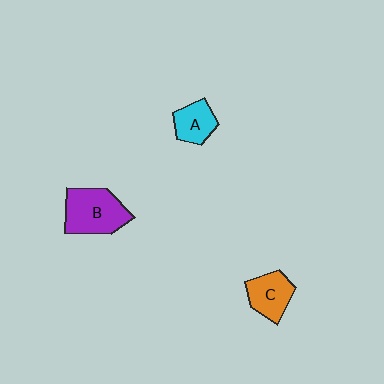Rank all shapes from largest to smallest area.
From largest to smallest: B (purple), C (orange), A (cyan).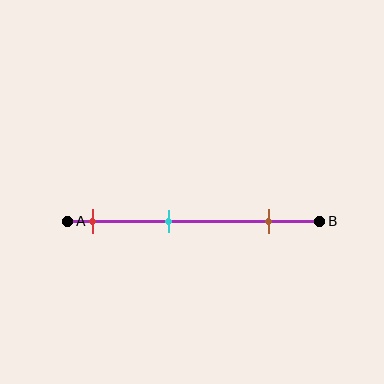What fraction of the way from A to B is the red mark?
The red mark is approximately 10% (0.1) of the way from A to B.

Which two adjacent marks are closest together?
The red and cyan marks are the closest adjacent pair.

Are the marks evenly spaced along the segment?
Yes, the marks are approximately evenly spaced.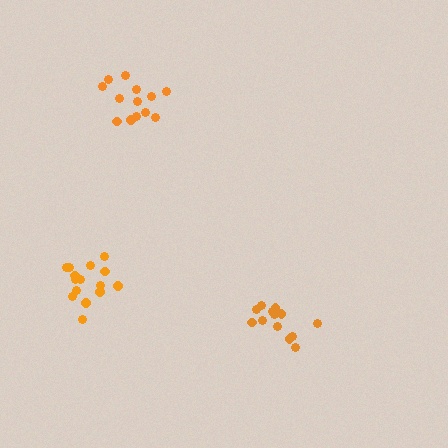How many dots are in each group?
Group 1: 13 dots, Group 2: 15 dots, Group 3: 15 dots (43 total).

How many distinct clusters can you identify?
There are 3 distinct clusters.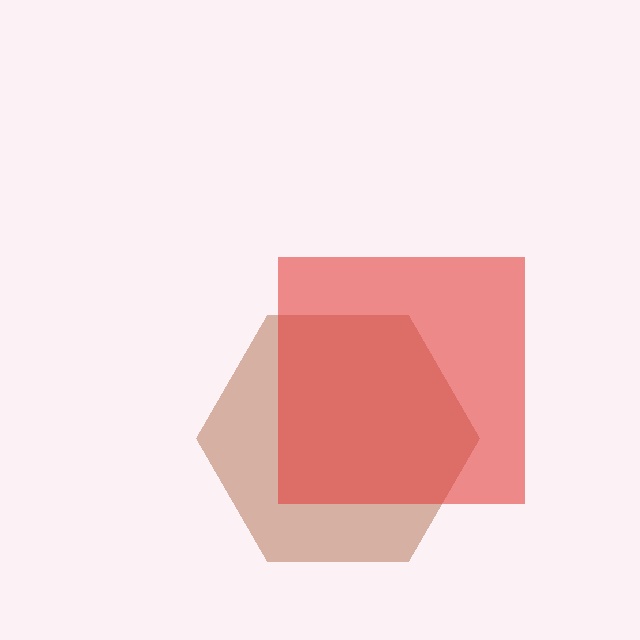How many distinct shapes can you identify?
There are 2 distinct shapes: a brown hexagon, a red square.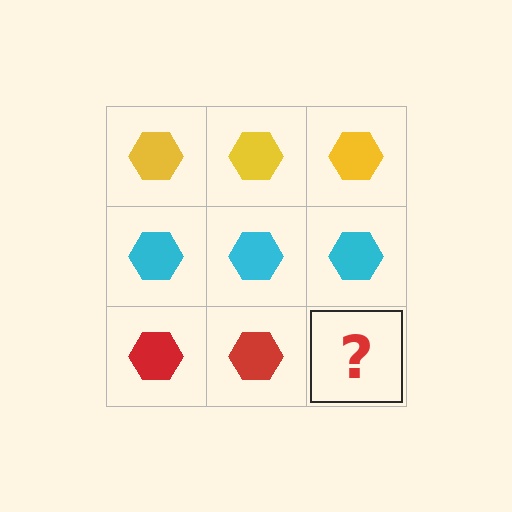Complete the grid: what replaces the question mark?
The question mark should be replaced with a red hexagon.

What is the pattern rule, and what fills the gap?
The rule is that each row has a consistent color. The gap should be filled with a red hexagon.